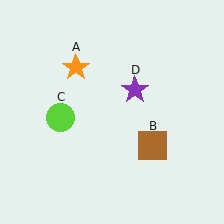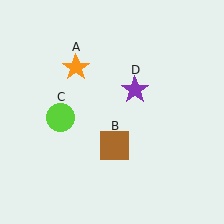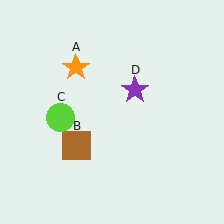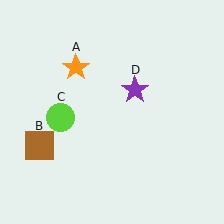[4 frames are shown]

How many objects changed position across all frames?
1 object changed position: brown square (object B).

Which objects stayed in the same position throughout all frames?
Orange star (object A) and lime circle (object C) and purple star (object D) remained stationary.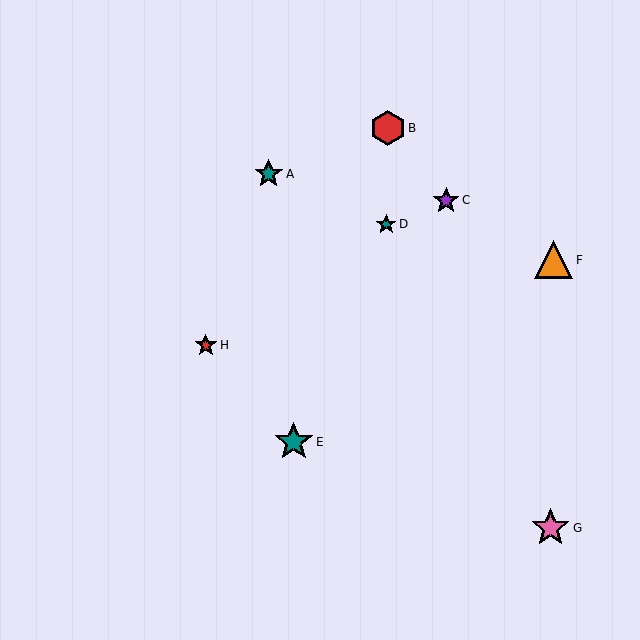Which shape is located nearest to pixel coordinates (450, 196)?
The purple star (labeled C) at (446, 200) is nearest to that location.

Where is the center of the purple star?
The center of the purple star is at (446, 200).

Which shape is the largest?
The pink star (labeled G) is the largest.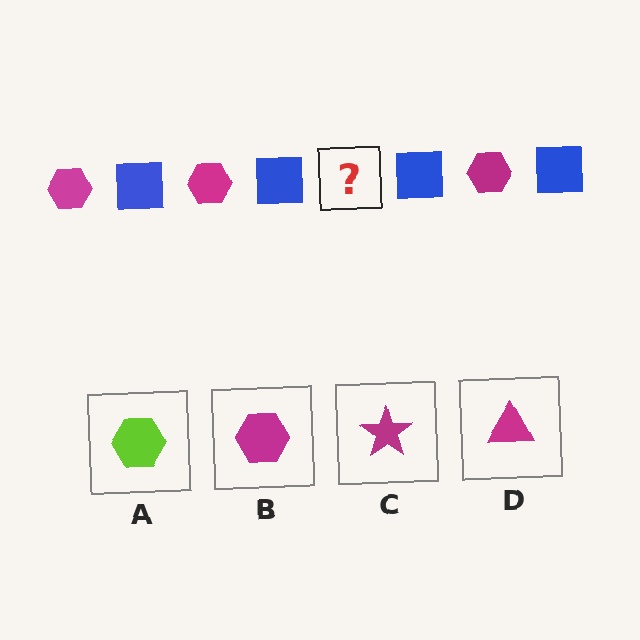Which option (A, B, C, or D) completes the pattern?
B.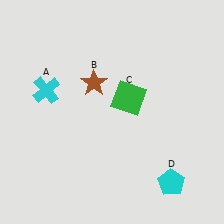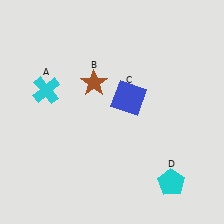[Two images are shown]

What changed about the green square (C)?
In Image 1, C is green. In Image 2, it changed to blue.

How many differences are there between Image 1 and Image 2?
There is 1 difference between the two images.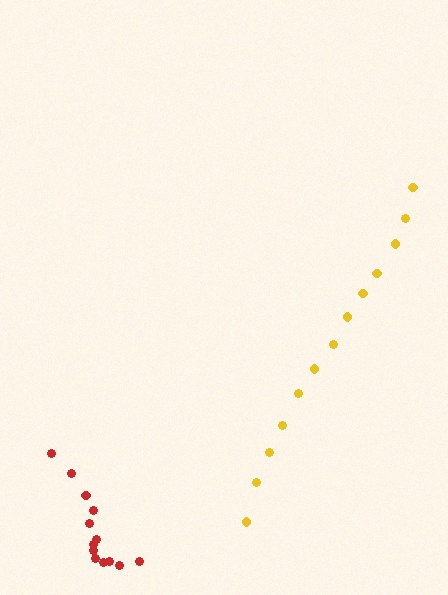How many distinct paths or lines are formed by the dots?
There are 2 distinct paths.